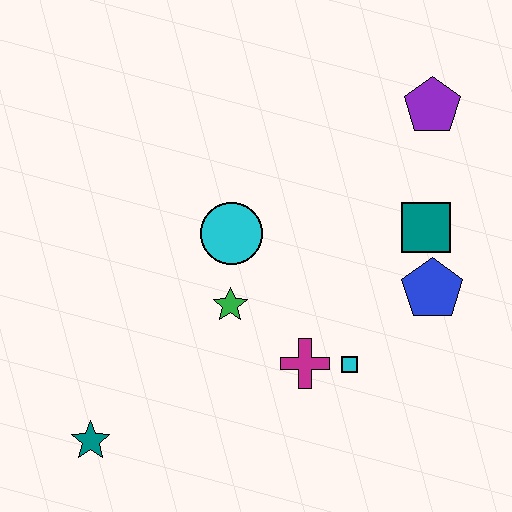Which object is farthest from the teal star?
The purple pentagon is farthest from the teal star.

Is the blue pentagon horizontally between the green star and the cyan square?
No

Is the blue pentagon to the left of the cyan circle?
No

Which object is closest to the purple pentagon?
The teal square is closest to the purple pentagon.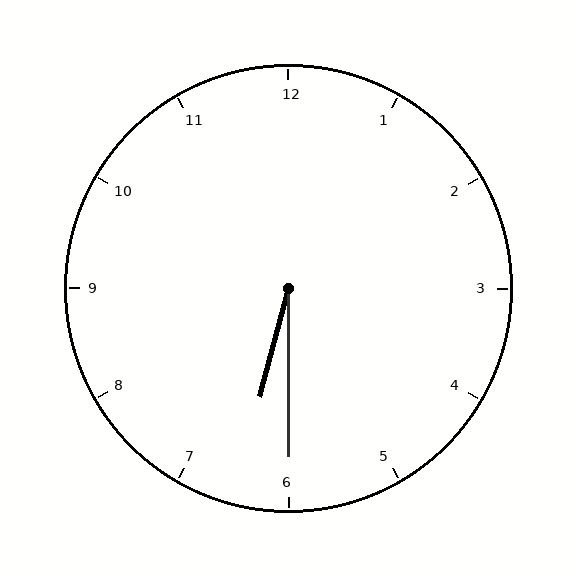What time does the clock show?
6:30.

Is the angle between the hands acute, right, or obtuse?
It is acute.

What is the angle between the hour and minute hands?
Approximately 15 degrees.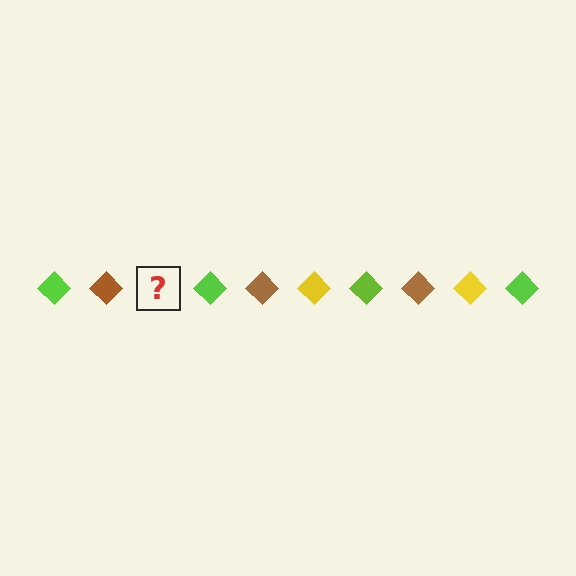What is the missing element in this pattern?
The missing element is a yellow diamond.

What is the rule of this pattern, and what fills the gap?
The rule is that the pattern cycles through lime, brown, yellow diamonds. The gap should be filled with a yellow diamond.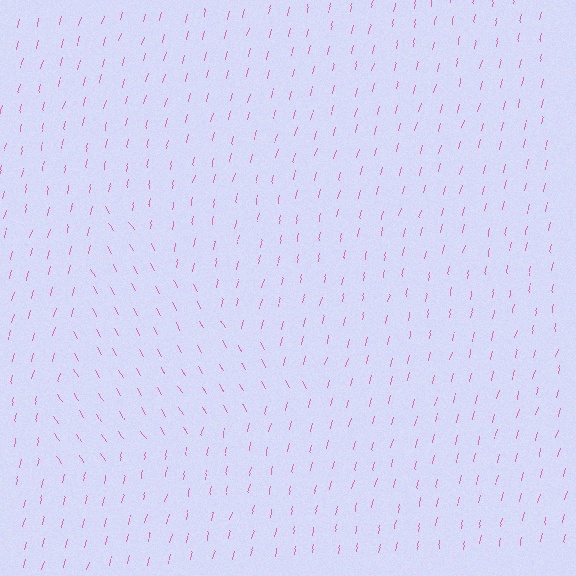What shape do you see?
I see a triangle.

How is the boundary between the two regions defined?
The boundary is defined purely by a change in line orientation (approximately 45 degrees difference). All lines are the same color and thickness.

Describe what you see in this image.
The image is filled with small pink line segments. A triangle region in the image has lines oriented differently from the surrounding lines, creating a visible texture boundary.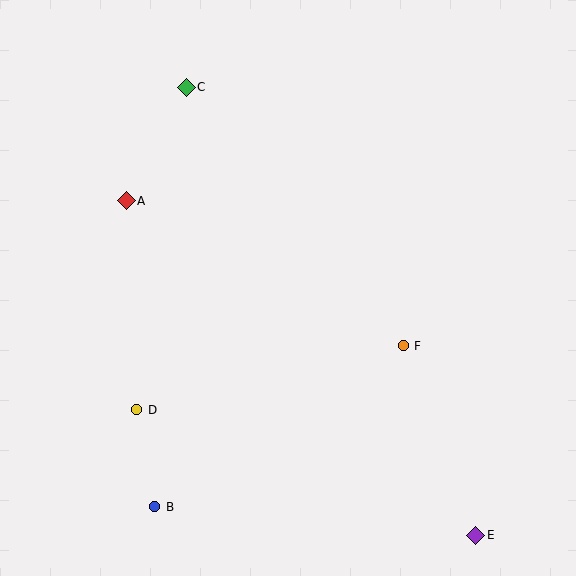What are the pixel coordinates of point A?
Point A is at (126, 201).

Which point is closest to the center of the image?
Point F at (403, 346) is closest to the center.